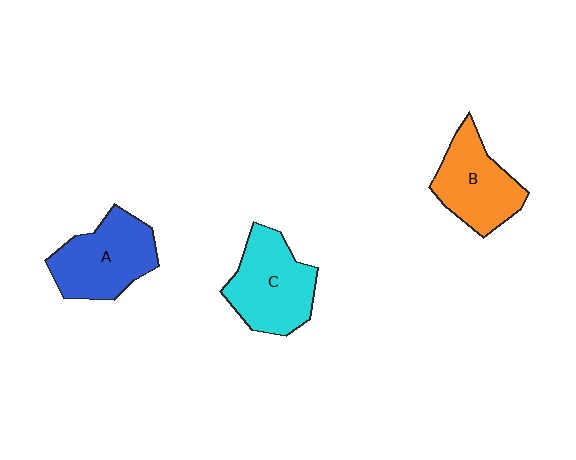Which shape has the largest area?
Shape C (cyan).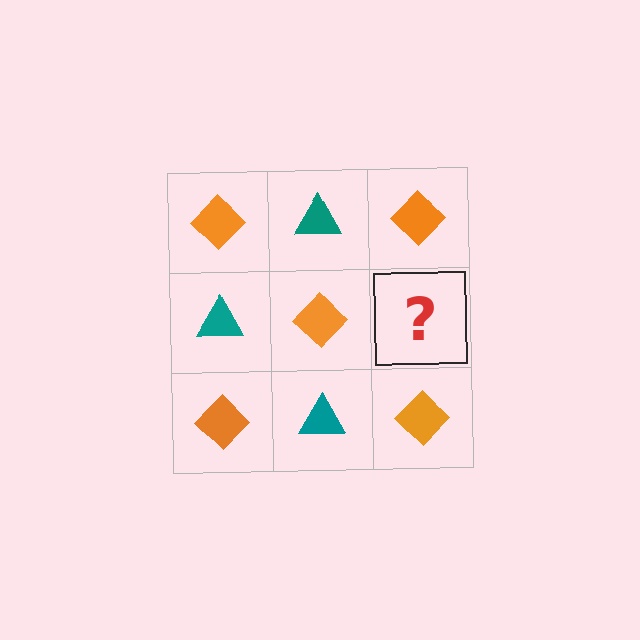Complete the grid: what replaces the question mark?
The question mark should be replaced with a teal triangle.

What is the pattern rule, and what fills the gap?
The rule is that it alternates orange diamond and teal triangle in a checkerboard pattern. The gap should be filled with a teal triangle.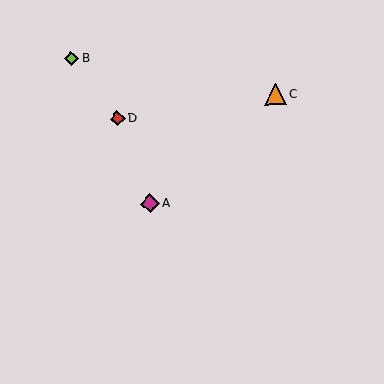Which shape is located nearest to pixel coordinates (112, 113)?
The red diamond (labeled D) at (118, 119) is nearest to that location.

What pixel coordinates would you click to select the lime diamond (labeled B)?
Click at (71, 58) to select the lime diamond B.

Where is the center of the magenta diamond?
The center of the magenta diamond is at (150, 203).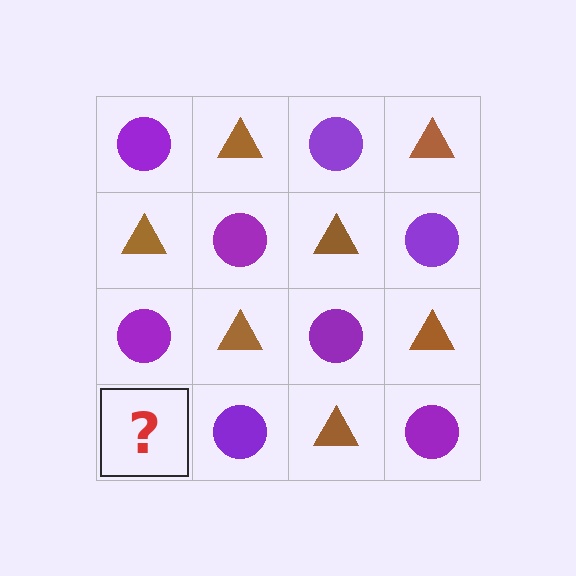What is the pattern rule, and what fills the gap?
The rule is that it alternates purple circle and brown triangle in a checkerboard pattern. The gap should be filled with a brown triangle.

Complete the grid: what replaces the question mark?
The question mark should be replaced with a brown triangle.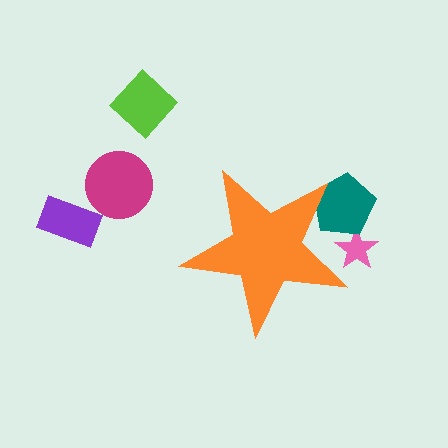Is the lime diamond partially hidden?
No, the lime diamond is fully visible.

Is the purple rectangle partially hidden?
No, the purple rectangle is fully visible.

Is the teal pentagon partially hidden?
Yes, the teal pentagon is partially hidden behind the orange star.